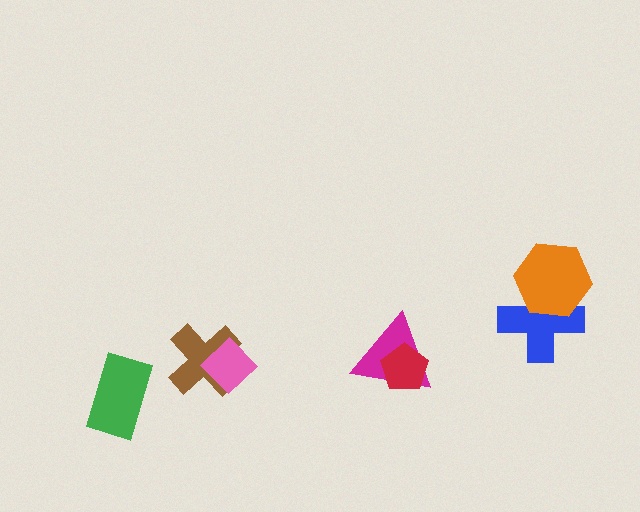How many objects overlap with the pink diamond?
1 object overlaps with the pink diamond.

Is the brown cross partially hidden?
Yes, it is partially covered by another shape.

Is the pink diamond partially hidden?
No, no other shape covers it.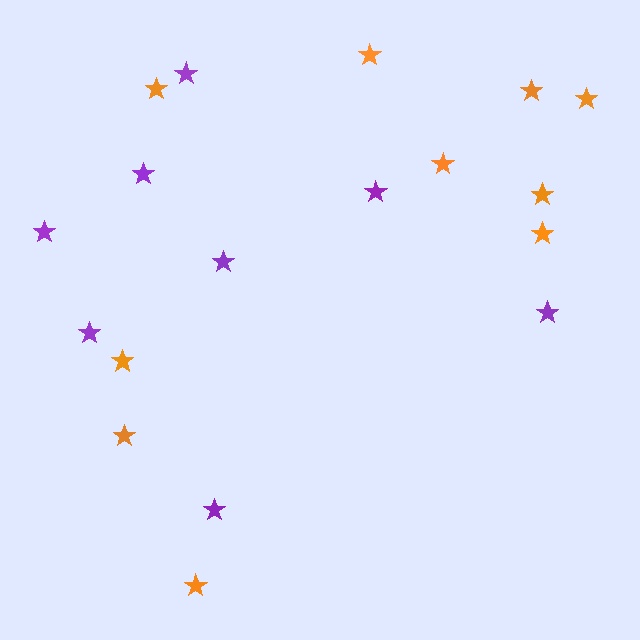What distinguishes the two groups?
There are 2 groups: one group of orange stars (10) and one group of purple stars (8).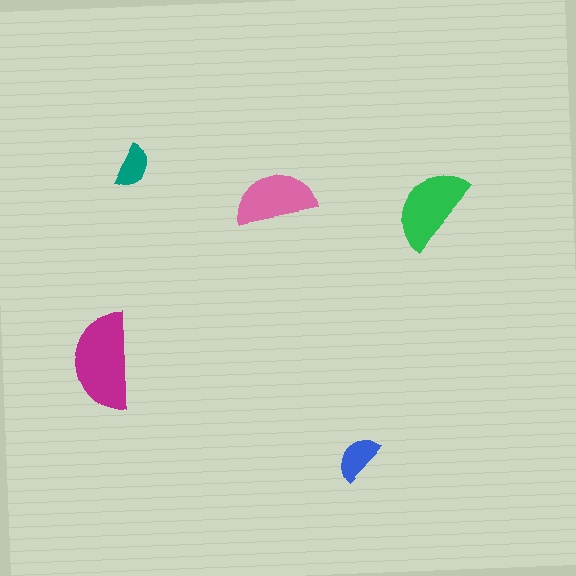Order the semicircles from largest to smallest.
the magenta one, the green one, the pink one, the blue one, the teal one.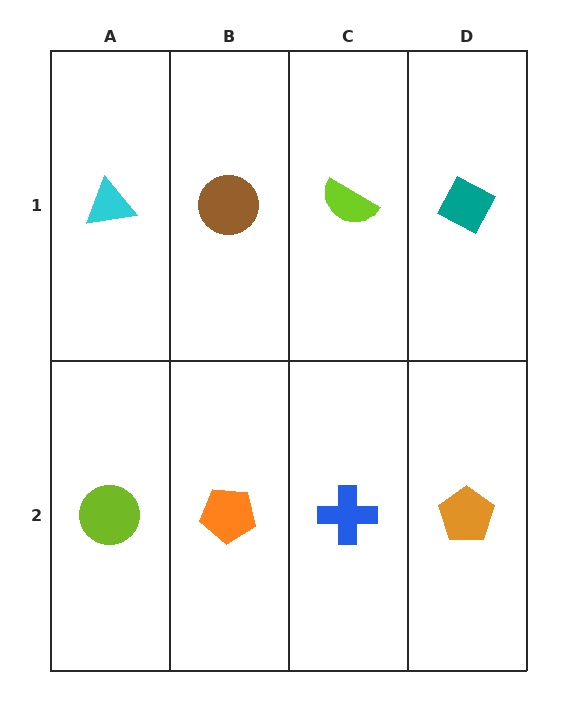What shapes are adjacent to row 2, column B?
A brown circle (row 1, column B), a lime circle (row 2, column A), a blue cross (row 2, column C).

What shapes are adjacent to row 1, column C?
A blue cross (row 2, column C), a brown circle (row 1, column B), a teal diamond (row 1, column D).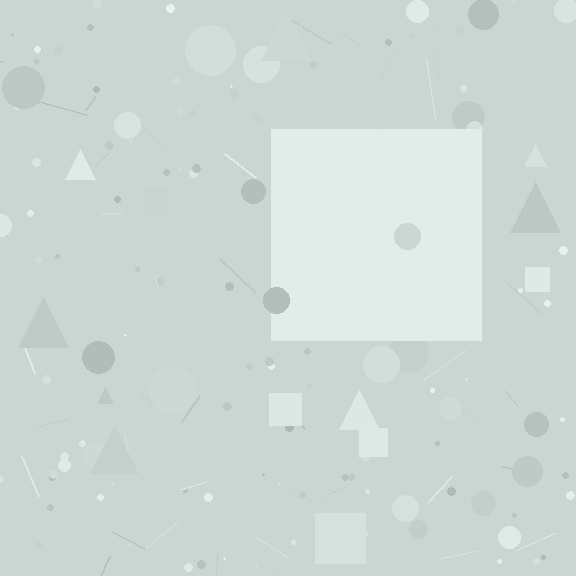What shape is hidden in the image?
A square is hidden in the image.